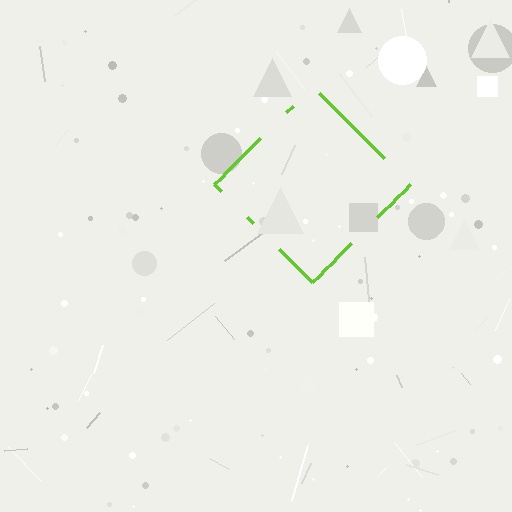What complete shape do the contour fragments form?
The contour fragments form a diamond.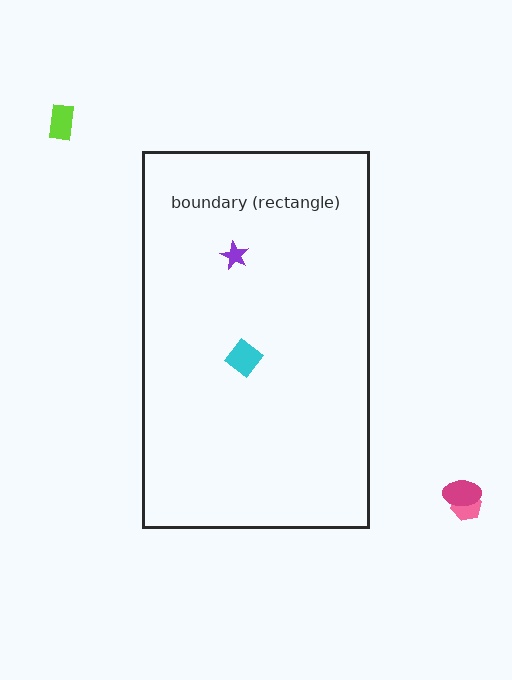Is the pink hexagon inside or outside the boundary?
Outside.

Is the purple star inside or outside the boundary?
Inside.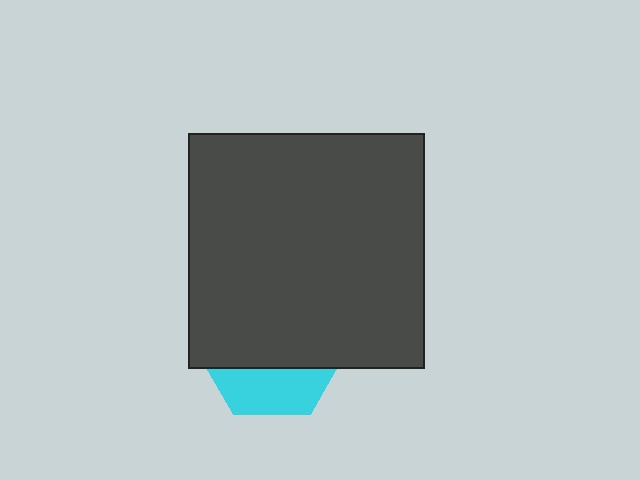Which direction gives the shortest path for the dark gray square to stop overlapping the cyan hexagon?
Moving up gives the shortest separation.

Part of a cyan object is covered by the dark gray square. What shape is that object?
It is a hexagon.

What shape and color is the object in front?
The object in front is a dark gray square.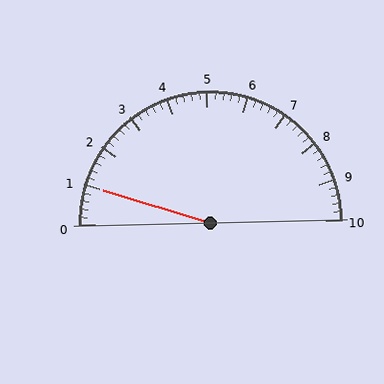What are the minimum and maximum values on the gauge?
The gauge ranges from 0 to 10.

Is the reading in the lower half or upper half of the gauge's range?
The reading is in the lower half of the range (0 to 10).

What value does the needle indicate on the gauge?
The needle indicates approximately 1.0.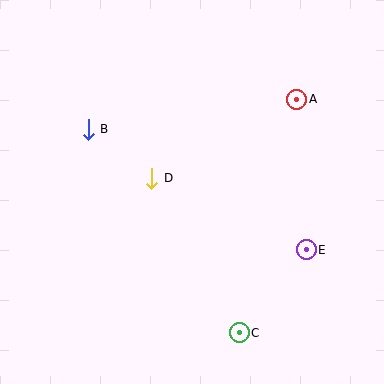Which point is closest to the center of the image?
Point D at (152, 178) is closest to the center.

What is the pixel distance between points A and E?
The distance between A and E is 151 pixels.